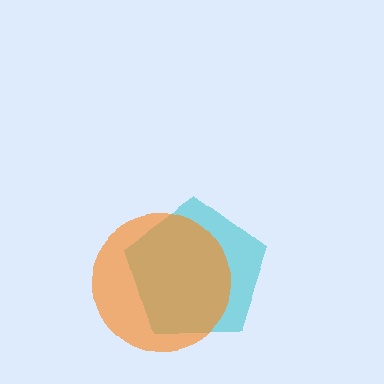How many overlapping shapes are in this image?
There are 2 overlapping shapes in the image.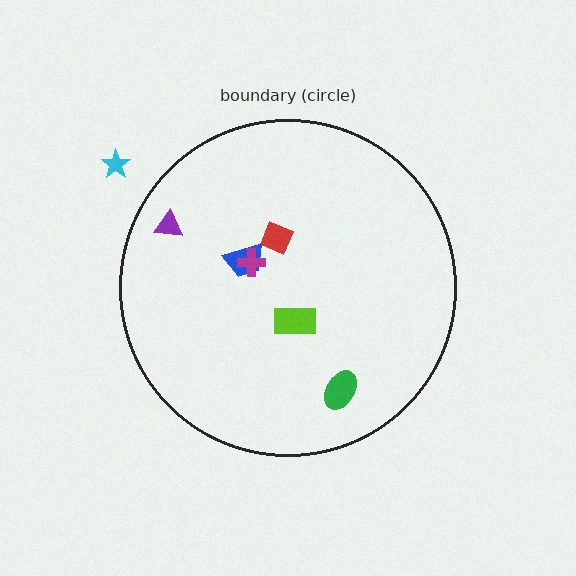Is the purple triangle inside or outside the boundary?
Inside.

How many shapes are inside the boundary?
6 inside, 1 outside.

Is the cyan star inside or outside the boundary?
Outside.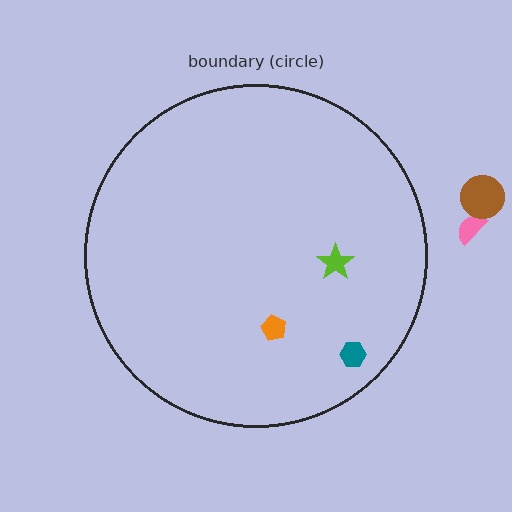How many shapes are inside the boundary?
3 inside, 2 outside.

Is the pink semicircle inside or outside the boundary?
Outside.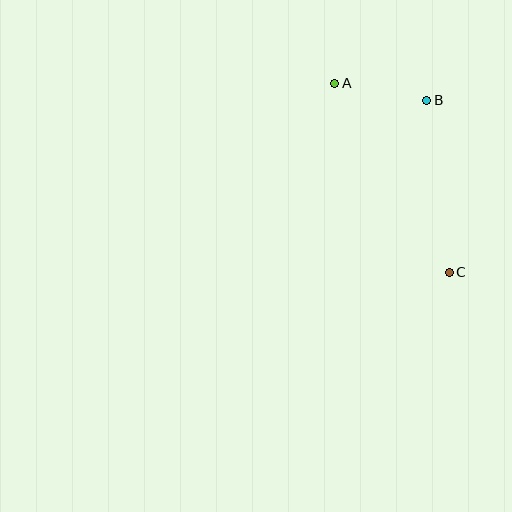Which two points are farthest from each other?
Points A and C are farthest from each other.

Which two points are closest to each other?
Points A and B are closest to each other.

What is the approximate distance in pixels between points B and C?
The distance between B and C is approximately 173 pixels.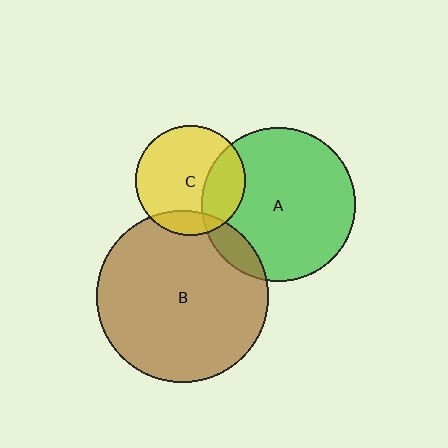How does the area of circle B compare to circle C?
Approximately 2.4 times.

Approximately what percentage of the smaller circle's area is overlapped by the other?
Approximately 15%.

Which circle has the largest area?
Circle B (brown).